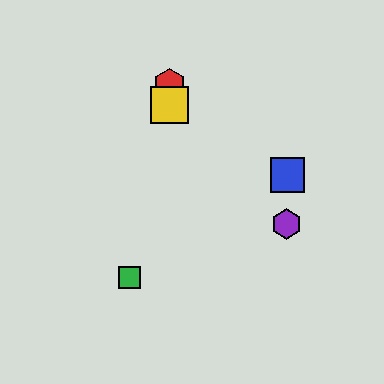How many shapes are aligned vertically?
2 shapes (the red hexagon, the yellow square) are aligned vertically.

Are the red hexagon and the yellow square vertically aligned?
Yes, both are at x≈170.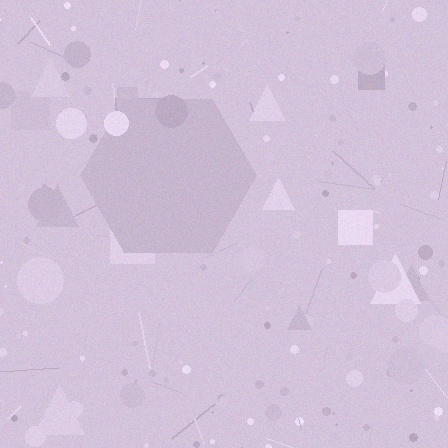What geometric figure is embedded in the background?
A hexagon is embedded in the background.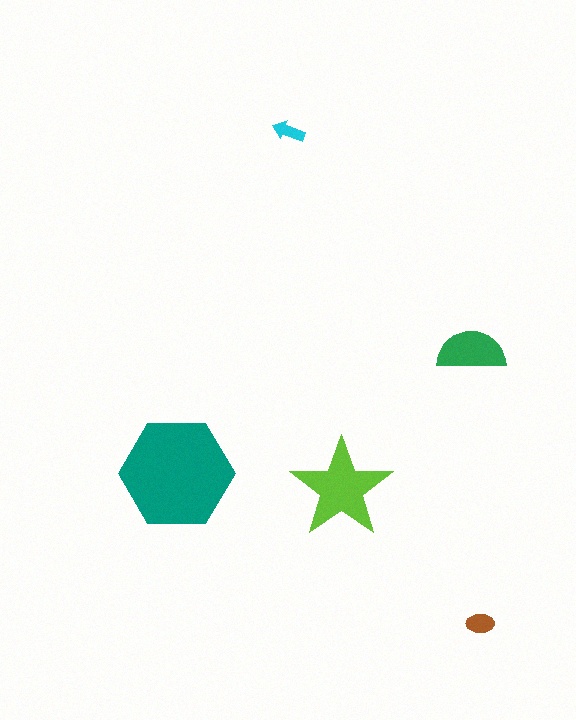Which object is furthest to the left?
The teal hexagon is leftmost.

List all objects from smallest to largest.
The cyan arrow, the brown ellipse, the green semicircle, the lime star, the teal hexagon.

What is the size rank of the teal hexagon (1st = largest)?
1st.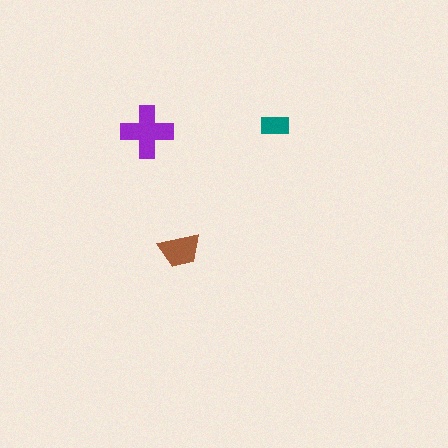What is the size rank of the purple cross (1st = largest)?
1st.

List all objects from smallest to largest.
The teal rectangle, the brown trapezoid, the purple cross.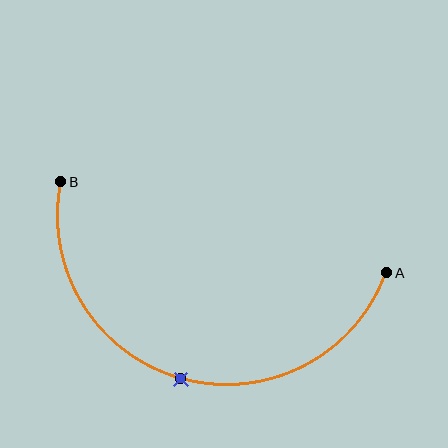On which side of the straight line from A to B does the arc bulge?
The arc bulges below the straight line connecting A and B.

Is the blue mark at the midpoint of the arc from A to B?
Yes. The blue mark lies on the arc at equal arc-length from both A and B — it is the arc midpoint.